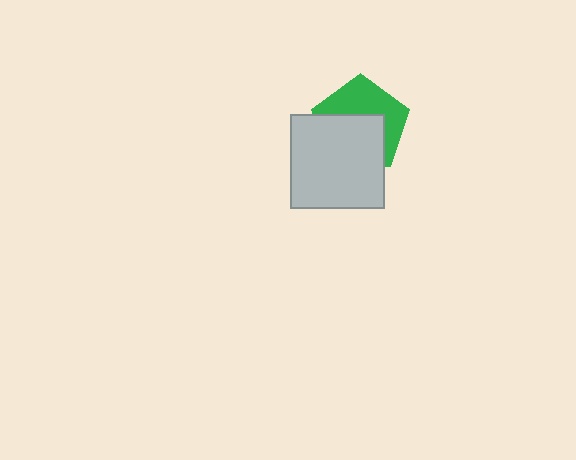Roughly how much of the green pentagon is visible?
About half of it is visible (roughly 46%).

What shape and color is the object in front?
The object in front is a light gray square.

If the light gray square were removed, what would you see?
You would see the complete green pentagon.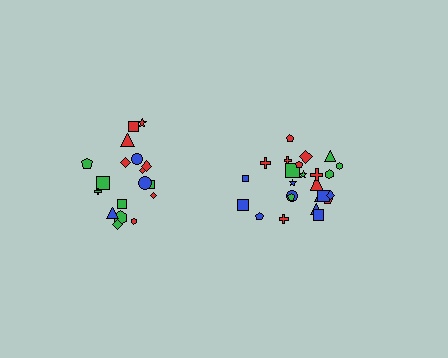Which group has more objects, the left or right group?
The right group.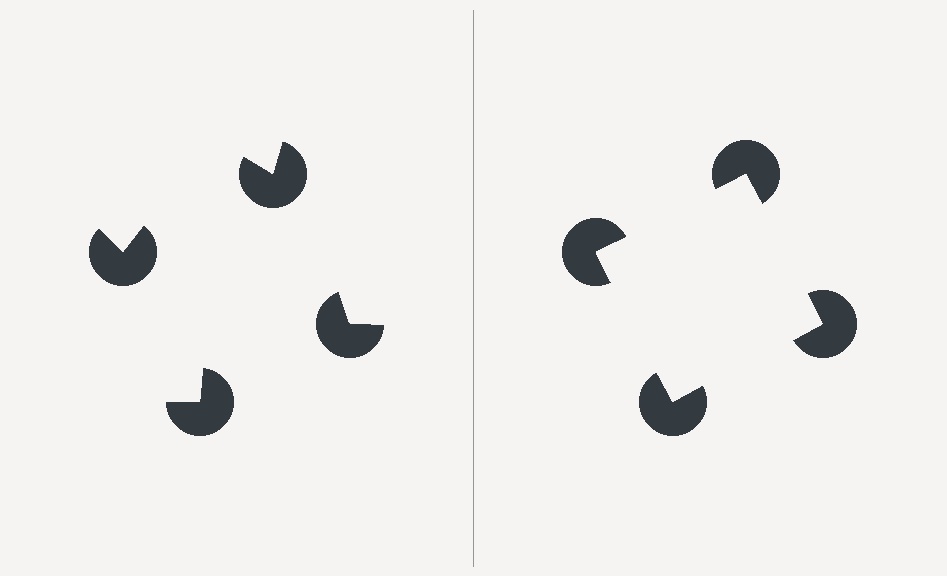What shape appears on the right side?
An illusory square.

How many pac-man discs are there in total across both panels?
8 — 4 on each side.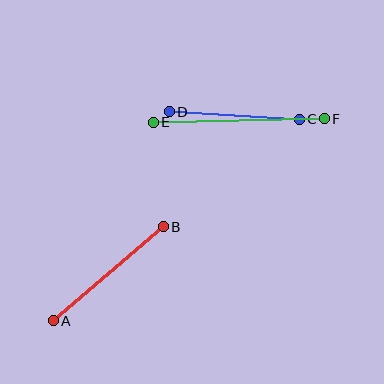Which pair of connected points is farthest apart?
Points E and F are farthest apart.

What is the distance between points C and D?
The distance is approximately 130 pixels.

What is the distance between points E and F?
The distance is approximately 171 pixels.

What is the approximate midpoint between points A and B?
The midpoint is at approximately (108, 274) pixels.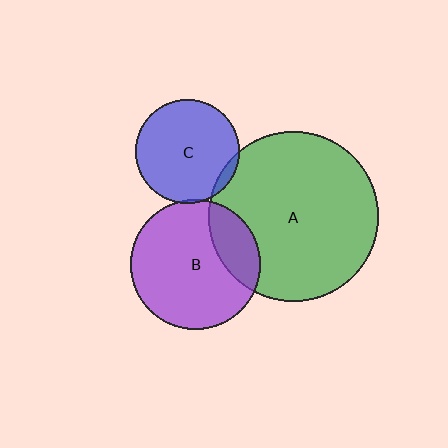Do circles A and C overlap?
Yes.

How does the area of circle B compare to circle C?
Approximately 1.6 times.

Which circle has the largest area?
Circle A (green).